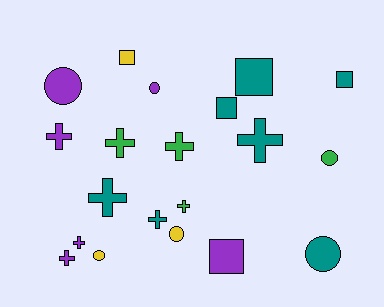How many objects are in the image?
There are 20 objects.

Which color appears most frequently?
Teal, with 7 objects.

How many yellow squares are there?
There is 1 yellow square.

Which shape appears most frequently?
Cross, with 9 objects.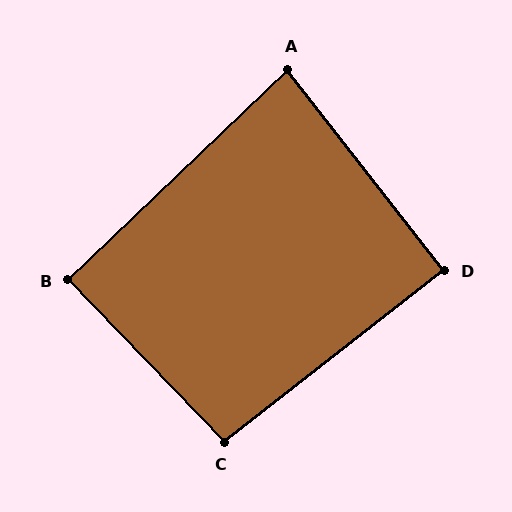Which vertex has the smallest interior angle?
A, at approximately 84 degrees.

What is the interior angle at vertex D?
Approximately 90 degrees (approximately right).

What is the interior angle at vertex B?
Approximately 90 degrees (approximately right).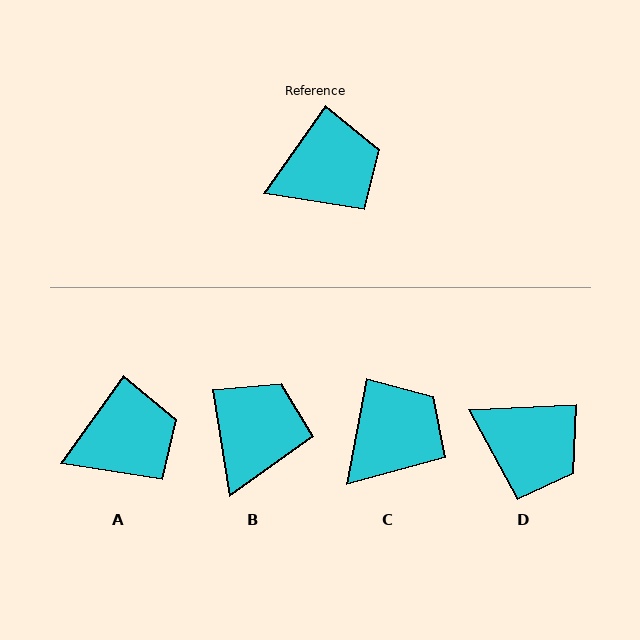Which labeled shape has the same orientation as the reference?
A.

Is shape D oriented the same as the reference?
No, it is off by about 53 degrees.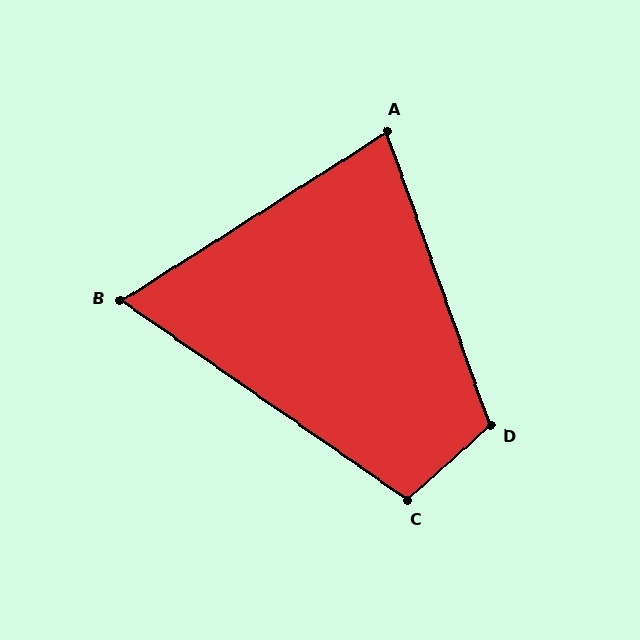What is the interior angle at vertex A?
Approximately 77 degrees (acute).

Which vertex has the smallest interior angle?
B, at approximately 67 degrees.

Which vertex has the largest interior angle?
D, at approximately 113 degrees.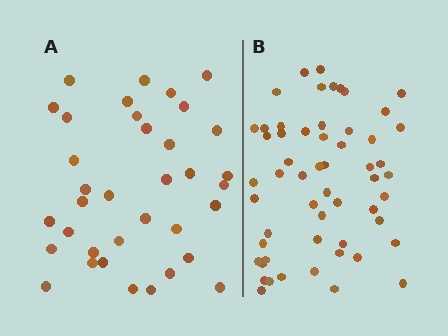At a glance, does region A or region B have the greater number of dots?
Region B (the right region) has more dots.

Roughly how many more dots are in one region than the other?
Region B has approximately 20 more dots than region A.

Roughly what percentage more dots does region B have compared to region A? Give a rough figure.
About 55% more.